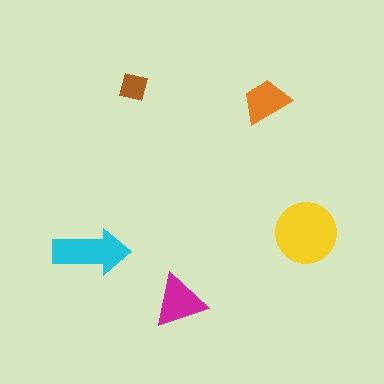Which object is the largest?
The yellow circle.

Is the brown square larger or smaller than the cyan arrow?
Smaller.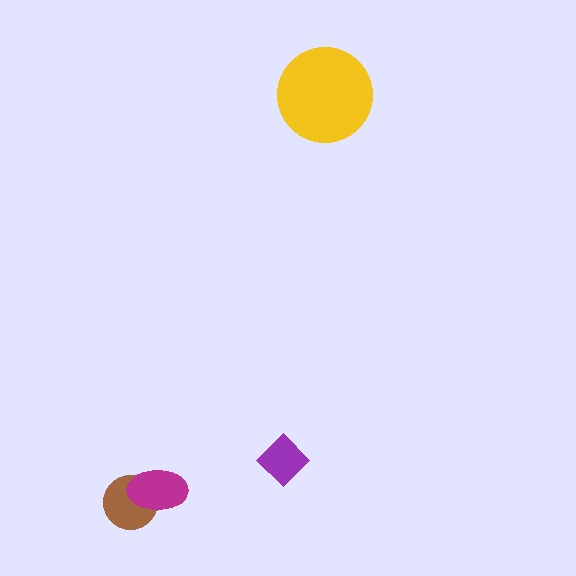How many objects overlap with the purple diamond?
0 objects overlap with the purple diamond.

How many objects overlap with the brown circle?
1 object overlaps with the brown circle.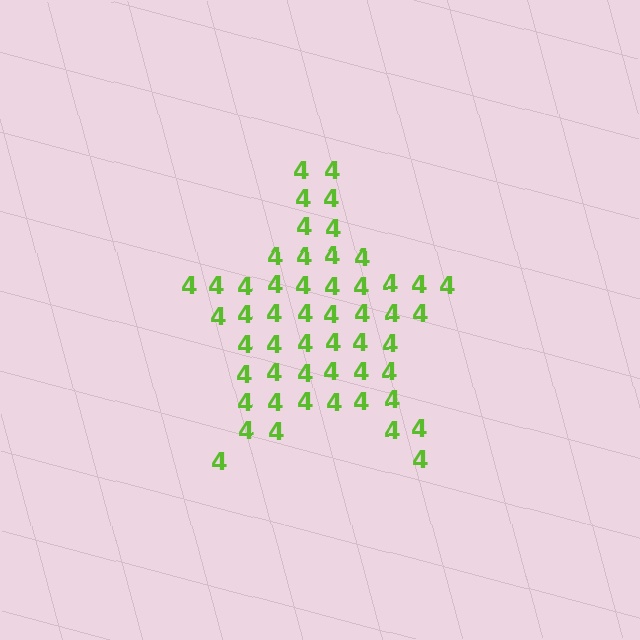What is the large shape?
The large shape is a star.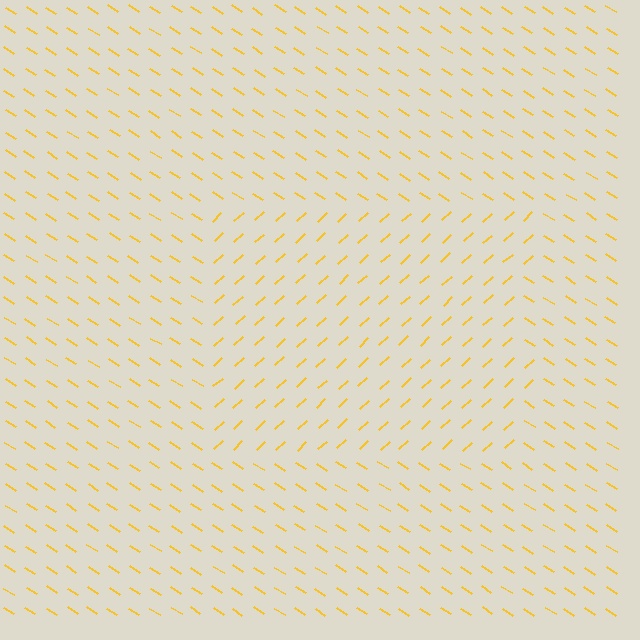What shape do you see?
I see a rectangle.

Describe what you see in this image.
The image is filled with small yellow line segments. A rectangle region in the image has lines oriented differently from the surrounding lines, creating a visible texture boundary.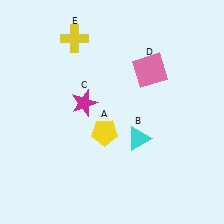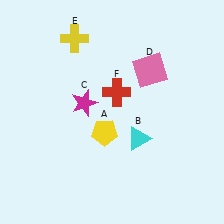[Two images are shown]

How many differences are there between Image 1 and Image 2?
There is 1 difference between the two images.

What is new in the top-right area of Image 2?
A red cross (F) was added in the top-right area of Image 2.